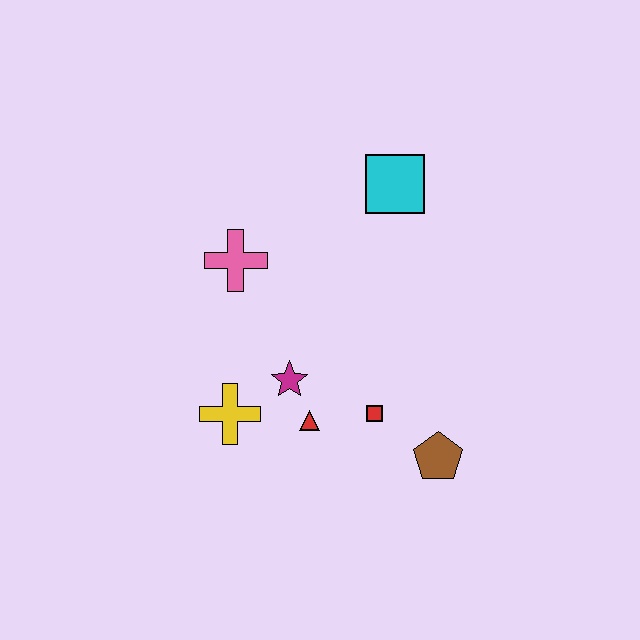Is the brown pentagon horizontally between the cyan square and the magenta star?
No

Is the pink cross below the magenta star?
No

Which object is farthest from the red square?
The cyan square is farthest from the red square.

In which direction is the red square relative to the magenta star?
The red square is to the right of the magenta star.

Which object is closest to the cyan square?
The pink cross is closest to the cyan square.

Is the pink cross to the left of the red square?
Yes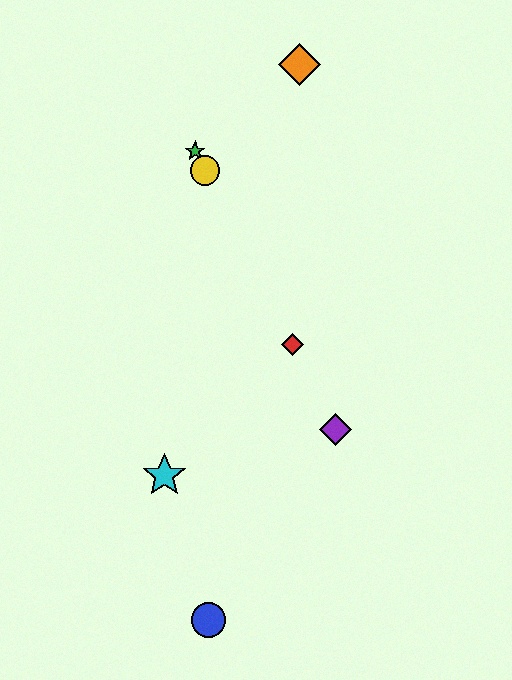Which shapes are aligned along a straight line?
The red diamond, the green star, the yellow circle, the purple diamond are aligned along a straight line.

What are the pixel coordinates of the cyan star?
The cyan star is at (164, 476).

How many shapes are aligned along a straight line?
4 shapes (the red diamond, the green star, the yellow circle, the purple diamond) are aligned along a straight line.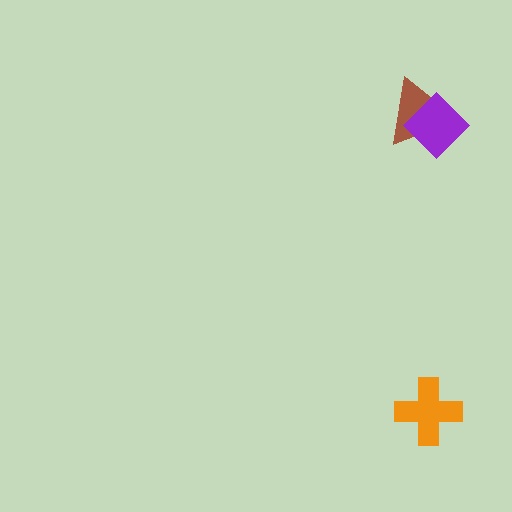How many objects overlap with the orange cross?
0 objects overlap with the orange cross.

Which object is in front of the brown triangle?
The purple diamond is in front of the brown triangle.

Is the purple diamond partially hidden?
No, no other shape covers it.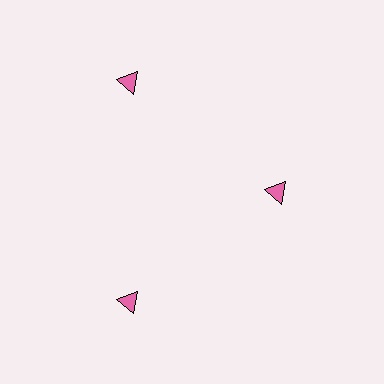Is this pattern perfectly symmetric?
No. The 3 pink triangles are arranged in a ring, but one element near the 3 o'clock position is pulled inward toward the center, breaking the 3-fold rotational symmetry.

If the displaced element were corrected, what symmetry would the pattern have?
It would have 3-fold rotational symmetry — the pattern would map onto itself every 120 degrees.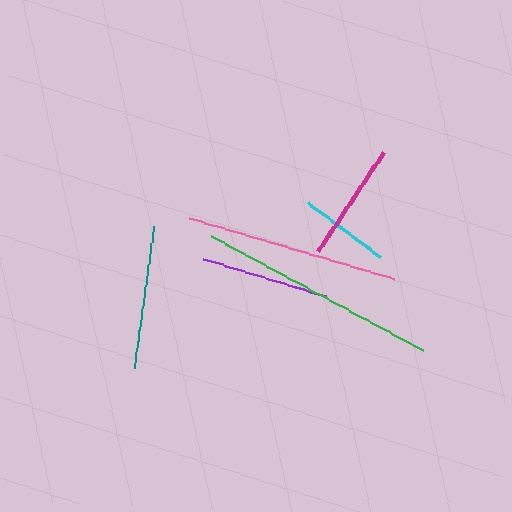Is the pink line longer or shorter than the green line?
The green line is longer than the pink line.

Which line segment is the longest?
The green line is the longest at approximately 240 pixels.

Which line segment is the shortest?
The cyan line is the shortest at approximately 91 pixels.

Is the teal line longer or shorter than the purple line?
The teal line is longer than the purple line.